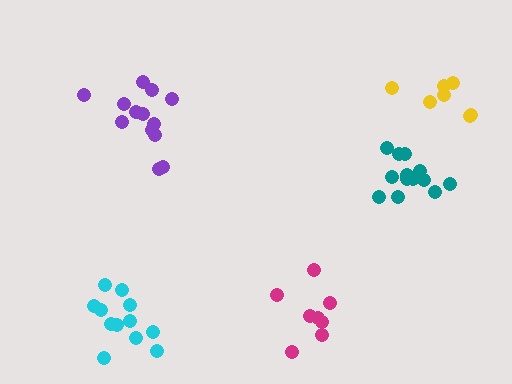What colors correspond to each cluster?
The clusters are colored: purple, magenta, cyan, yellow, teal.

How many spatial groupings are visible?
There are 5 spatial groupings.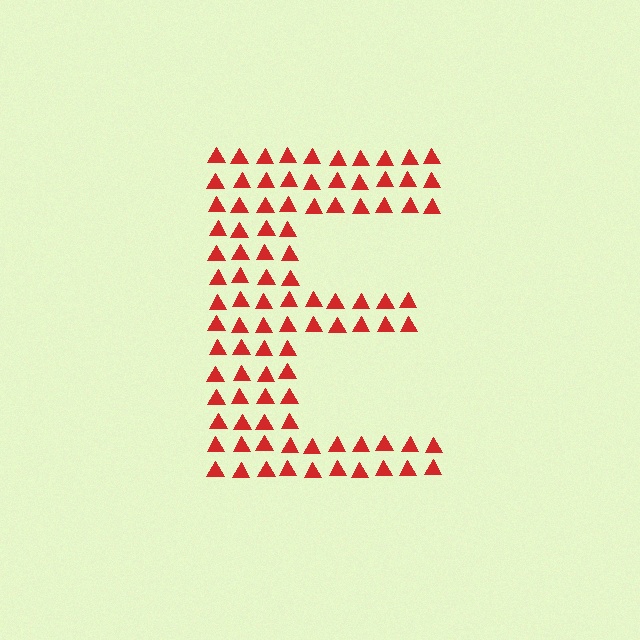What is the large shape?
The large shape is the letter E.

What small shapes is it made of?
It is made of small triangles.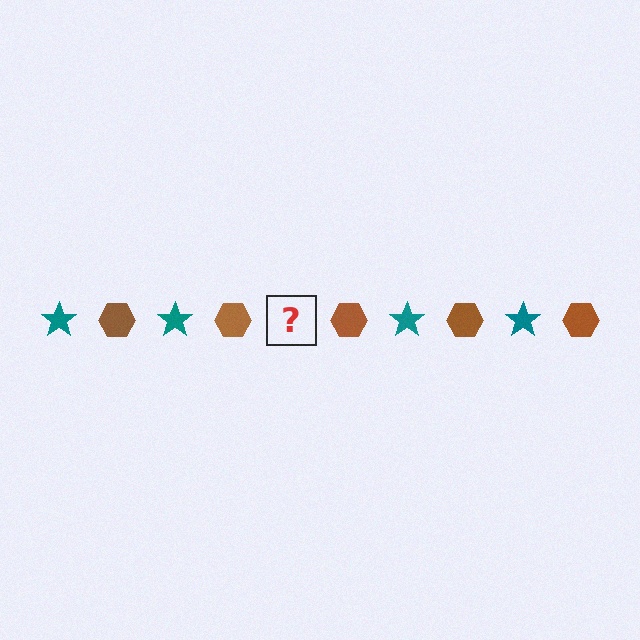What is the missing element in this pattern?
The missing element is a teal star.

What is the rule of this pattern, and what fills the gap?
The rule is that the pattern alternates between teal star and brown hexagon. The gap should be filled with a teal star.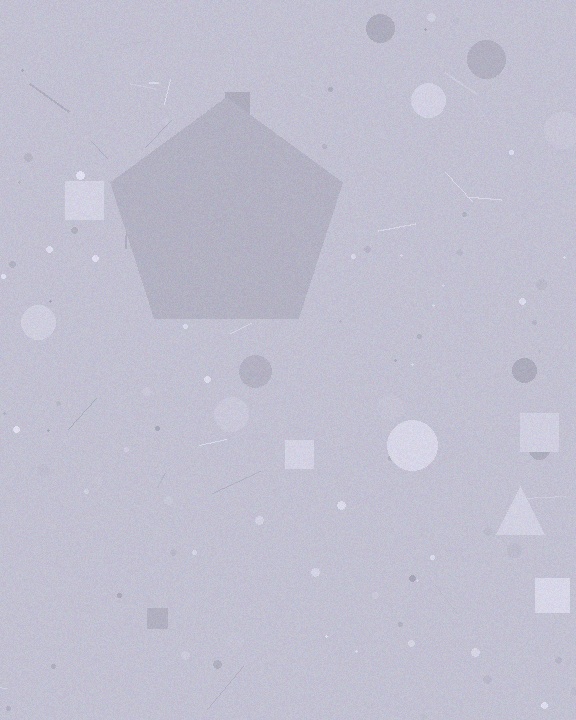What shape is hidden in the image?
A pentagon is hidden in the image.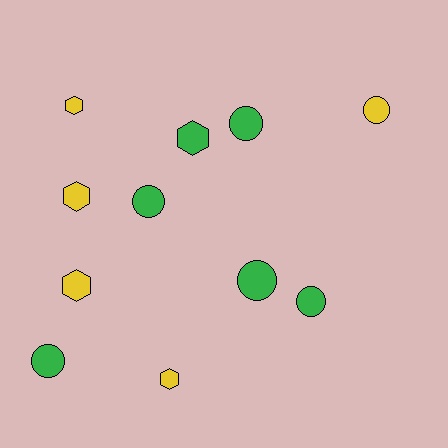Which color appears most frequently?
Green, with 6 objects.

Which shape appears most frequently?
Circle, with 6 objects.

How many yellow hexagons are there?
There are 4 yellow hexagons.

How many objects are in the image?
There are 11 objects.